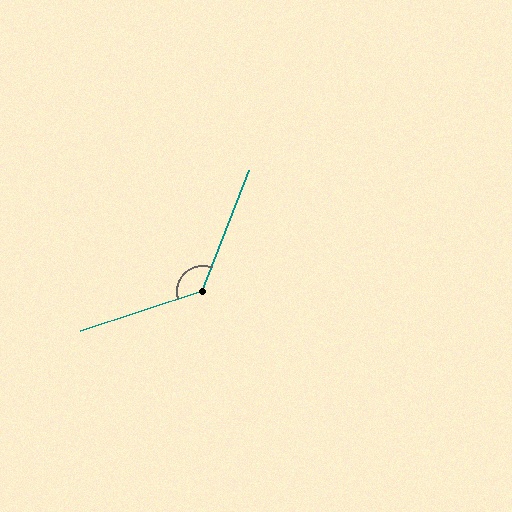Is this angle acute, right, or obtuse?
It is obtuse.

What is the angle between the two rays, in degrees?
Approximately 129 degrees.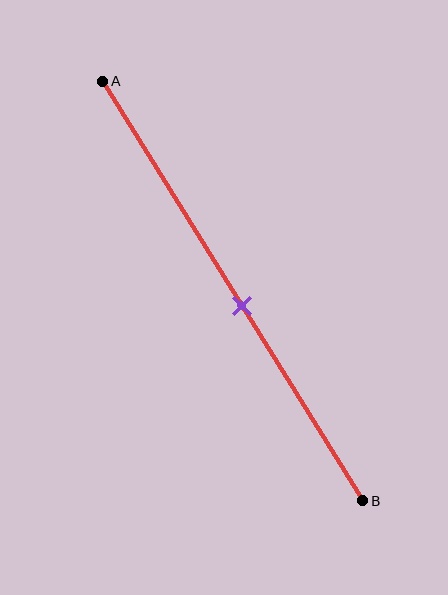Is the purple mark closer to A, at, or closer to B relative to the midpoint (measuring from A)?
The purple mark is closer to point B than the midpoint of segment AB.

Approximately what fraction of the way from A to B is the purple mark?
The purple mark is approximately 55% of the way from A to B.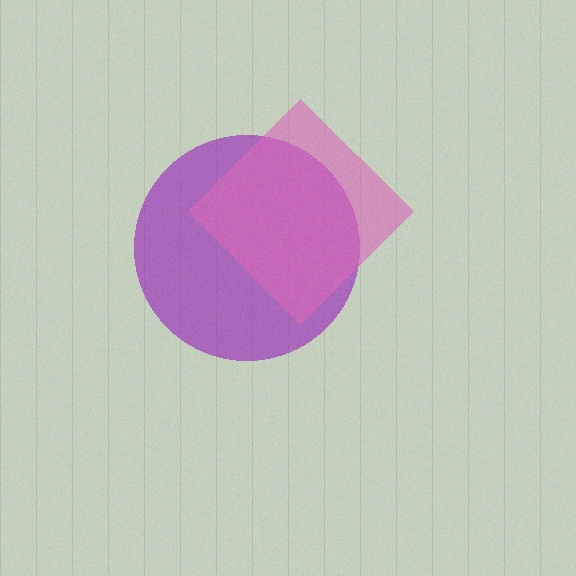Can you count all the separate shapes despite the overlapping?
Yes, there are 2 separate shapes.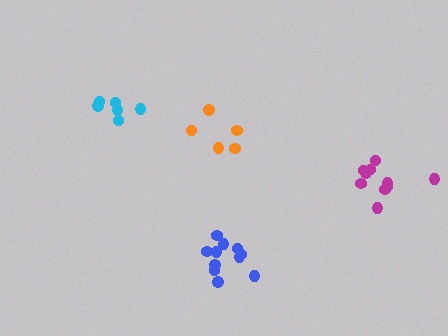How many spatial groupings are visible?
There are 4 spatial groupings.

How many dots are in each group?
Group 1: 6 dots, Group 2: 10 dots, Group 3: 5 dots, Group 4: 11 dots (32 total).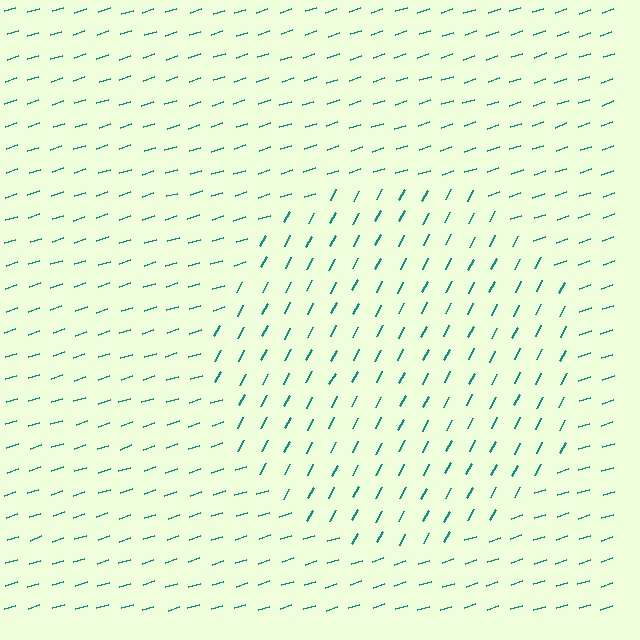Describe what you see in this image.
The image is filled with small teal line segments. A circle region in the image has lines oriented differently from the surrounding lines, creating a visible texture boundary.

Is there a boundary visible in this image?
Yes, there is a texture boundary formed by a change in line orientation.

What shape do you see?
I see a circle.